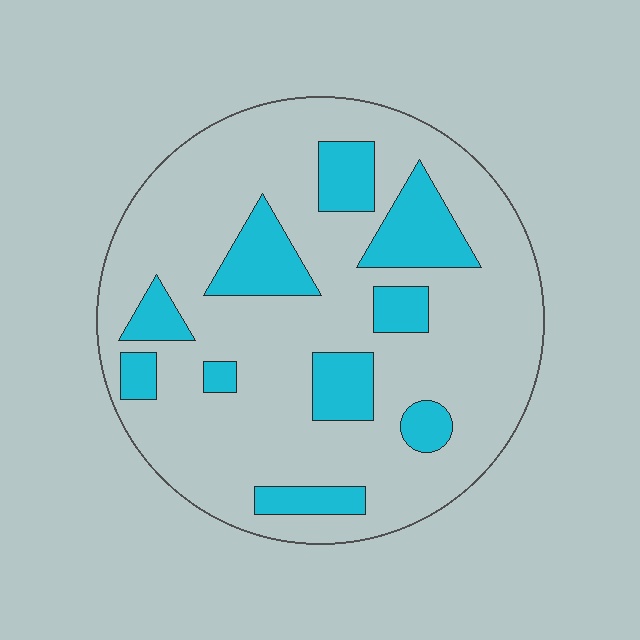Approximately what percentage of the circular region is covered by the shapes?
Approximately 20%.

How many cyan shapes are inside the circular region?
10.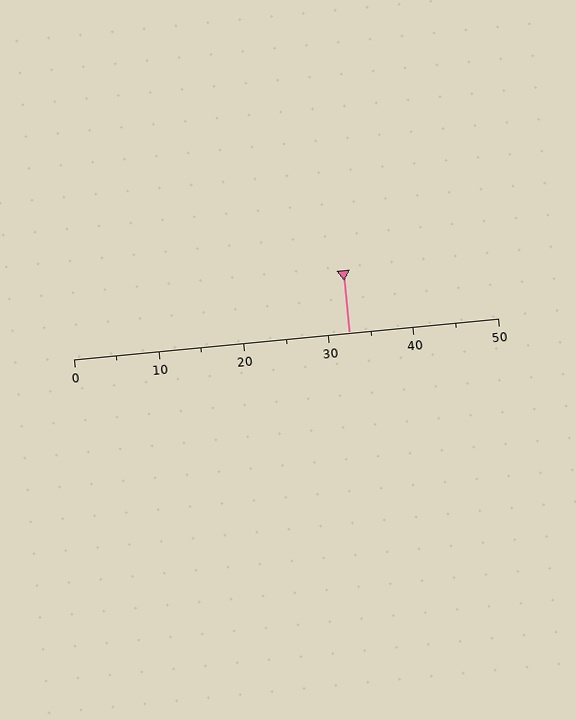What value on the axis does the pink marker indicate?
The marker indicates approximately 32.5.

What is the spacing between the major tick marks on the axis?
The major ticks are spaced 10 apart.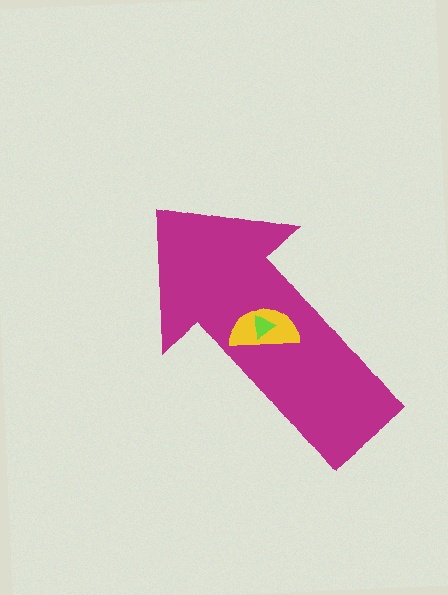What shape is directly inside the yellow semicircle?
The lime triangle.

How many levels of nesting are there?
3.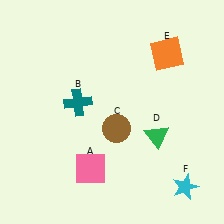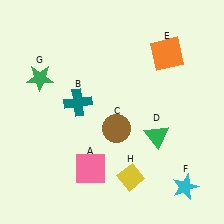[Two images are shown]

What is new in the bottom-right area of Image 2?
A yellow diamond (H) was added in the bottom-right area of Image 2.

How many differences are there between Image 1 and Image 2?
There are 2 differences between the two images.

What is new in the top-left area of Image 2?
A green star (G) was added in the top-left area of Image 2.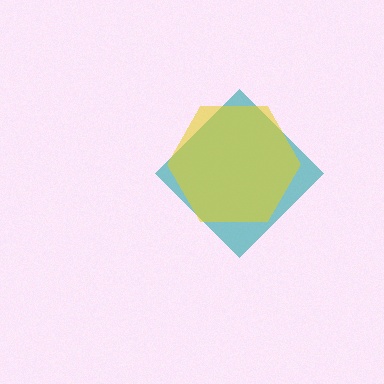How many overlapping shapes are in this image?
There are 2 overlapping shapes in the image.